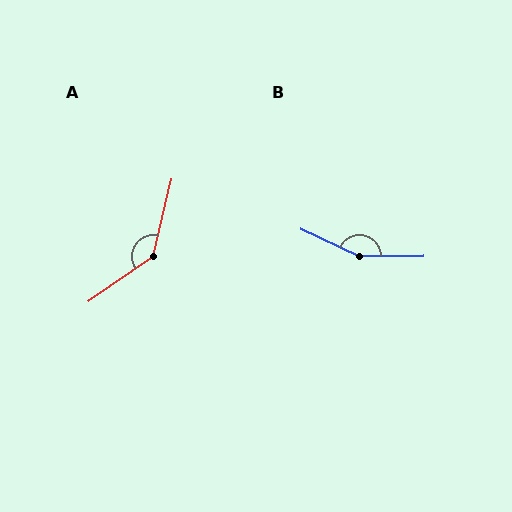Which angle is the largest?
B, at approximately 155 degrees.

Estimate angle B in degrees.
Approximately 155 degrees.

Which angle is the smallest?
A, at approximately 138 degrees.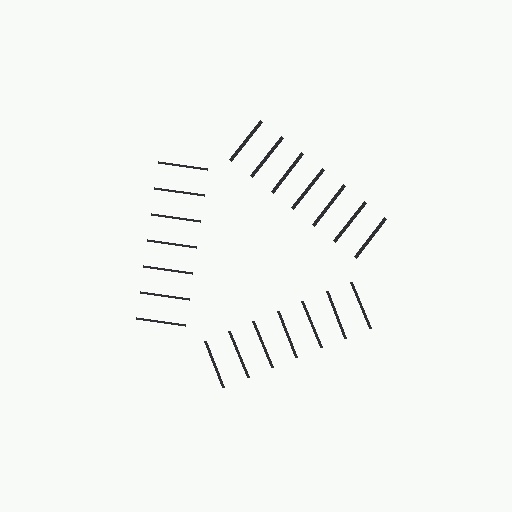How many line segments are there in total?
21 — 7 along each of the 3 edges.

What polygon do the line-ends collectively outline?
An illusory triangle — the line segments terminate on its edges but no continuous stroke is drawn.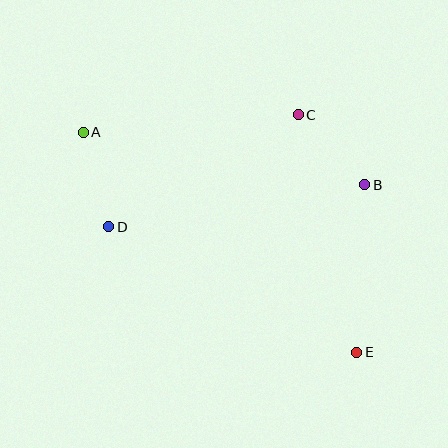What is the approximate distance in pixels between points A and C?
The distance between A and C is approximately 216 pixels.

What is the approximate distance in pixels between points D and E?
The distance between D and E is approximately 278 pixels.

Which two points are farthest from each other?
Points A and E are farthest from each other.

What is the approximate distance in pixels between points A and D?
The distance between A and D is approximately 98 pixels.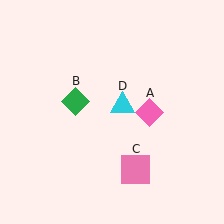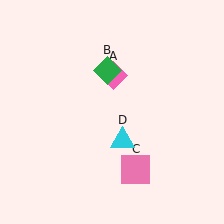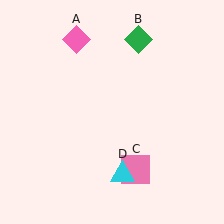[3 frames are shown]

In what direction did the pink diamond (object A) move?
The pink diamond (object A) moved up and to the left.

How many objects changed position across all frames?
3 objects changed position: pink diamond (object A), green diamond (object B), cyan triangle (object D).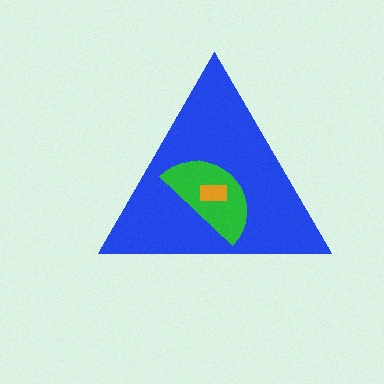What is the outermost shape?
The blue triangle.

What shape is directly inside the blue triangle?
The green semicircle.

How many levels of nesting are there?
3.